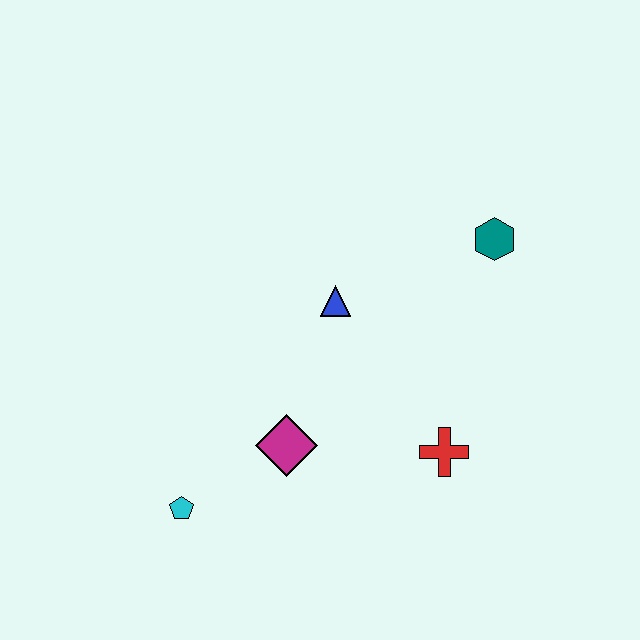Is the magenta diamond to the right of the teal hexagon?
No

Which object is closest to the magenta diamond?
The cyan pentagon is closest to the magenta diamond.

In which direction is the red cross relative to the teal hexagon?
The red cross is below the teal hexagon.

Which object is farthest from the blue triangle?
The cyan pentagon is farthest from the blue triangle.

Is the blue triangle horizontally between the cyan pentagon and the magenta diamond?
No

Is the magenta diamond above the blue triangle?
No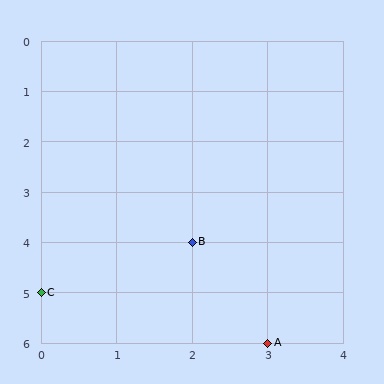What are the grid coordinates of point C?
Point C is at grid coordinates (0, 5).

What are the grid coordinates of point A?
Point A is at grid coordinates (3, 6).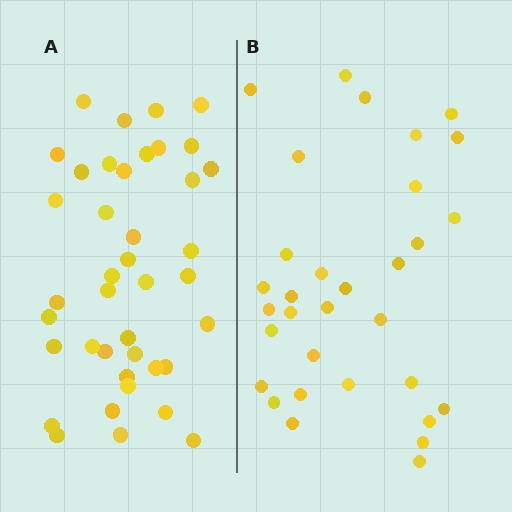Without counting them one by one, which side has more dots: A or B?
Region A (the left region) has more dots.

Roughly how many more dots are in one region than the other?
Region A has roughly 8 or so more dots than region B.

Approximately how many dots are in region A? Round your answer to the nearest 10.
About 40 dots.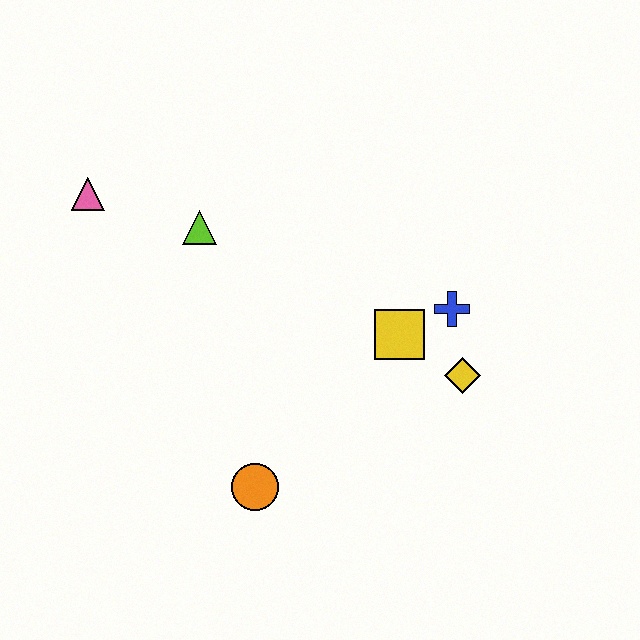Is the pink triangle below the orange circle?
No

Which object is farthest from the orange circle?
The pink triangle is farthest from the orange circle.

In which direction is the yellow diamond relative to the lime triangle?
The yellow diamond is to the right of the lime triangle.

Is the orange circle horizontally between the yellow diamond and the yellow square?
No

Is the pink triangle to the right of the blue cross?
No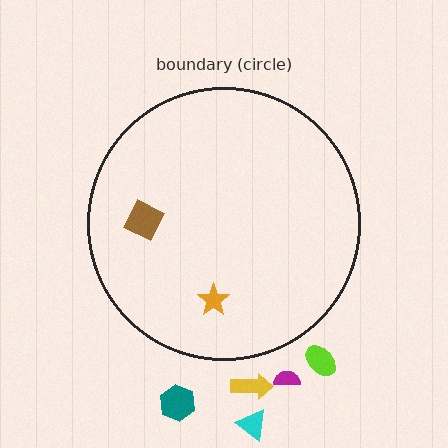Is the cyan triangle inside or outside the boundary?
Outside.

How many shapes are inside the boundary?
2 inside, 5 outside.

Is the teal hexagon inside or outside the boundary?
Outside.